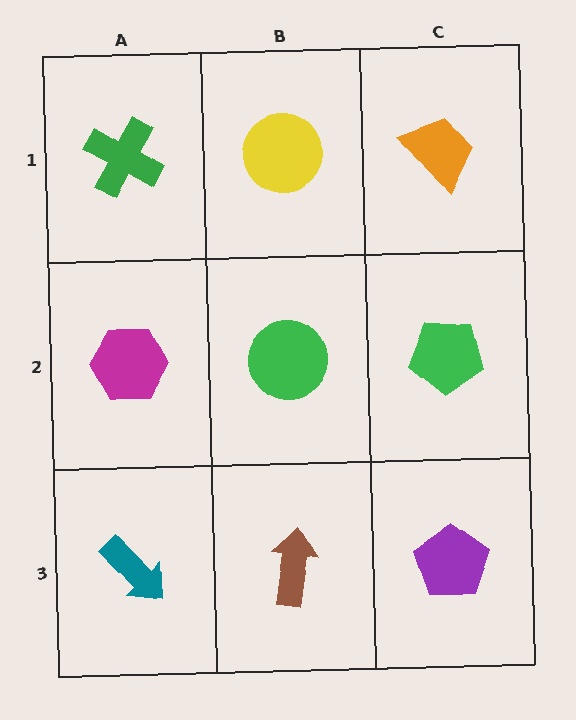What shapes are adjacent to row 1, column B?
A green circle (row 2, column B), a green cross (row 1, column A), an orange trapezoid (row 1, column C).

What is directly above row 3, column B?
A green circle.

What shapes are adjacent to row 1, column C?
A green pentagon (row 2, column C), a yellow circle (row 1, column B).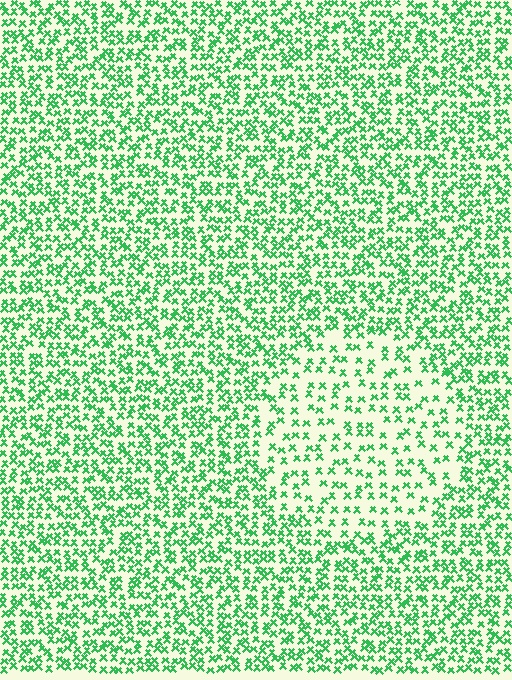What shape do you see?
I see a circle.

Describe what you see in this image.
The image contains small green elements arranged at two different densities. A circle-shaped region is visible where the elements are less densely packed than the surrounding area.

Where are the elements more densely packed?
The elements are more densely packed outside the circle boundary.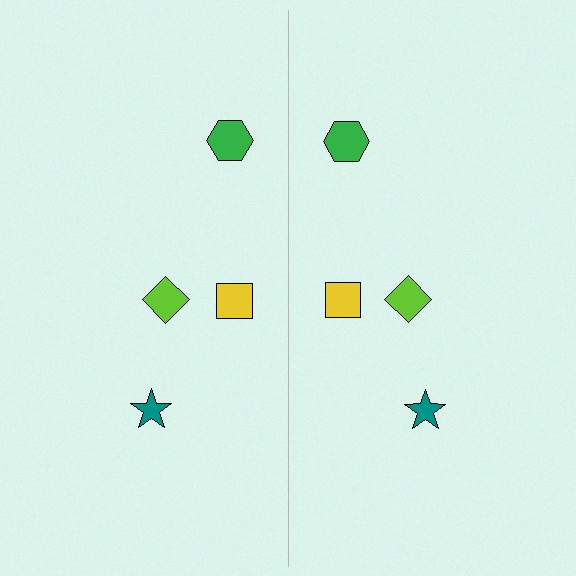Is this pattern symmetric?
Yes, this pattern has bilateral (reflection) symmetry.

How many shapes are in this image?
There are 8 shapes in this image.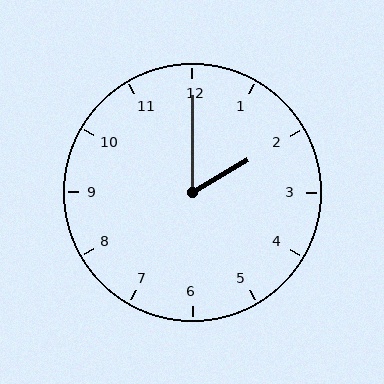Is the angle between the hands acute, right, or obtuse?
It is acute.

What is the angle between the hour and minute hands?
Approximately 60 degrees.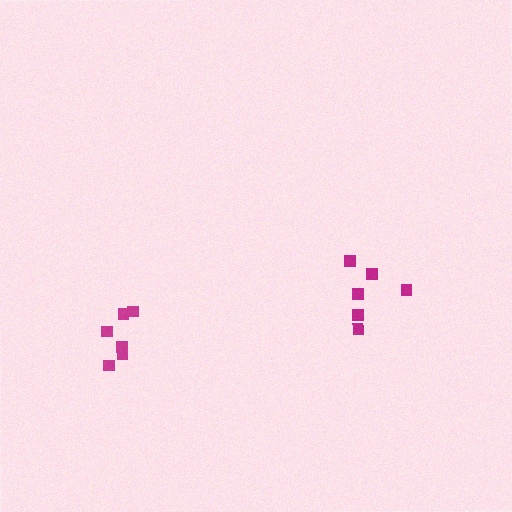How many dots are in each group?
Group 1: 6 dots, Group 2: 6 dots (12 total).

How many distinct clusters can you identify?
There are 2 distinct clusters.